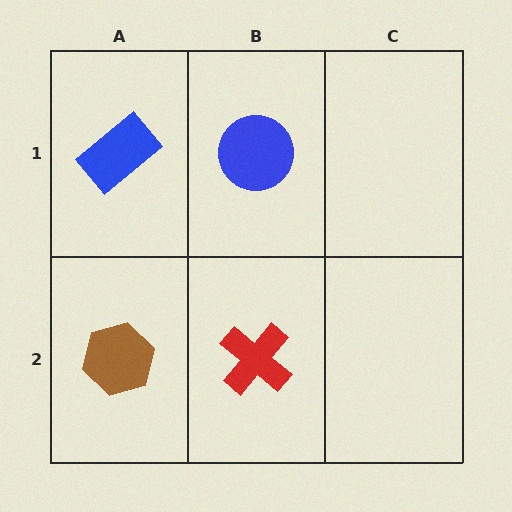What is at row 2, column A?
A brown hexagon.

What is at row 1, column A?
A blue rectangle.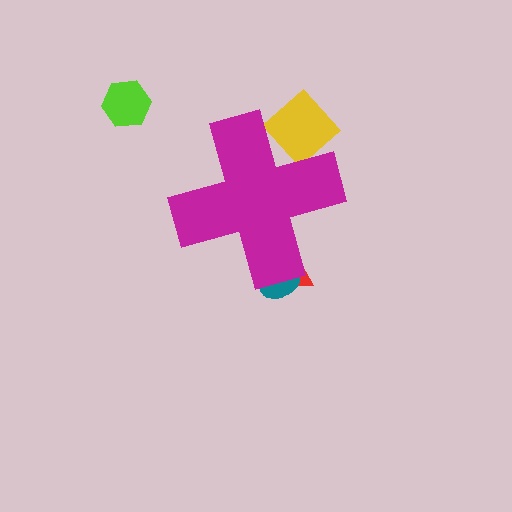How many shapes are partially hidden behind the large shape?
3 shapes are partially hidden.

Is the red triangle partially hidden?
Yes, the red triangle is partially hidden behind the magenta cross.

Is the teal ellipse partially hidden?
Yes, the teal ellipse is partially hidden behind the magenta cross.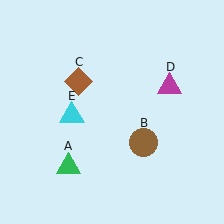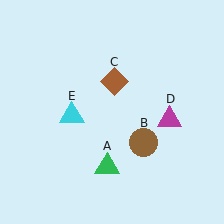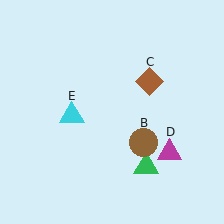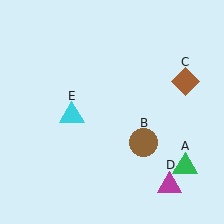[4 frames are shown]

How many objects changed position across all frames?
3 objects changed position: green triangle (object A), brown diamond (object C), magenta triangle (object D).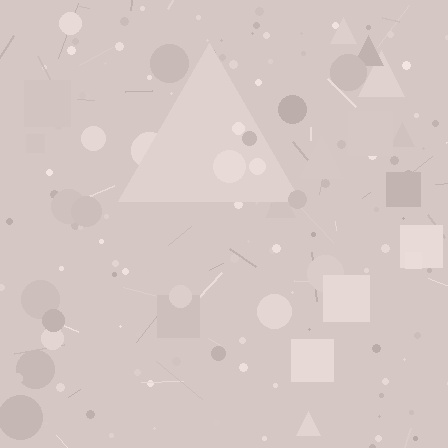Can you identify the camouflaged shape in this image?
The camouflaged shape is a triangle.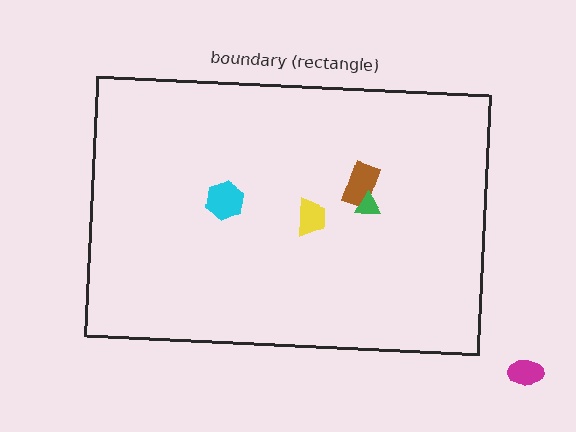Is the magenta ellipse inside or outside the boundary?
Outside.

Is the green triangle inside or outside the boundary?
Inside.